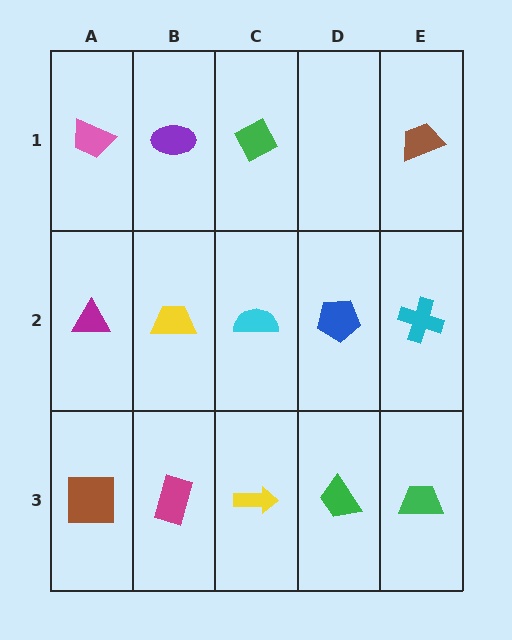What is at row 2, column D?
A blue pentagon.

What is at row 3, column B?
A magenta rectangle.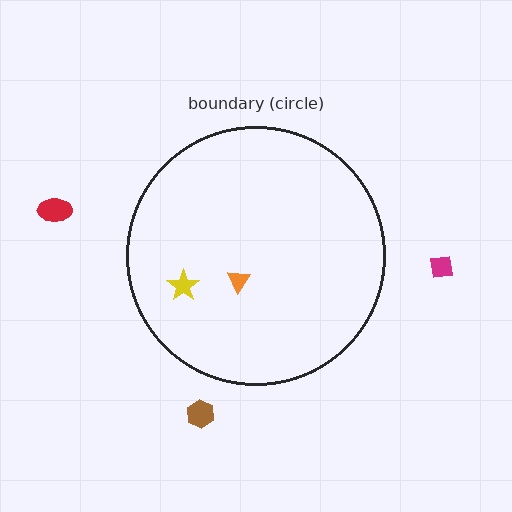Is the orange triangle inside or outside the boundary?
Inside.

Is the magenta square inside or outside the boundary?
Outside.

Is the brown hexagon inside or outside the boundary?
Outside.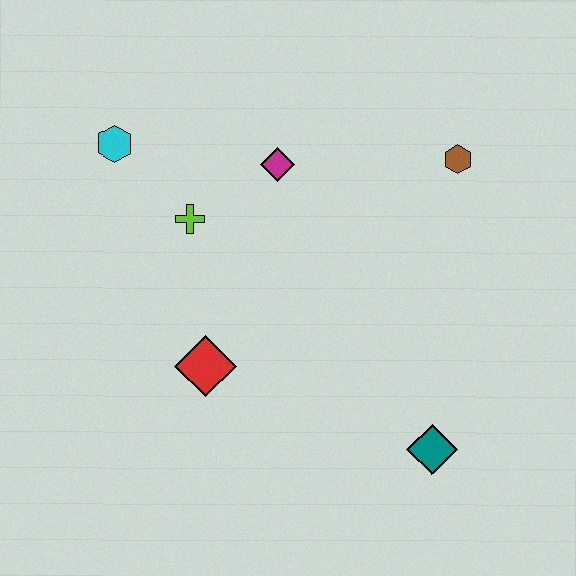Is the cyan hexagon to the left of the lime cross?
Yes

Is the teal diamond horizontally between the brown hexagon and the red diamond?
Yes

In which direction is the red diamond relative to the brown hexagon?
The red diamond is to the left of the brown hexagon.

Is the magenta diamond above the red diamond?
Yes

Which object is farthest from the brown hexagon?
The cyan hexagon is farthest from the brown hexagon.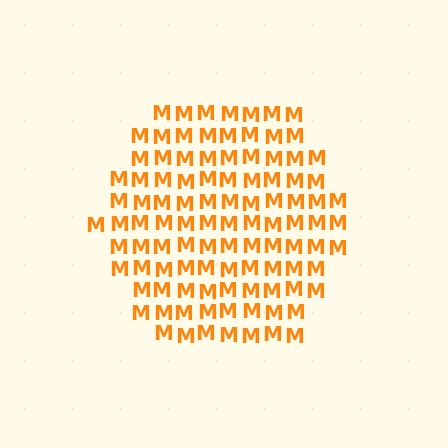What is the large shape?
The large shape is a hexagon.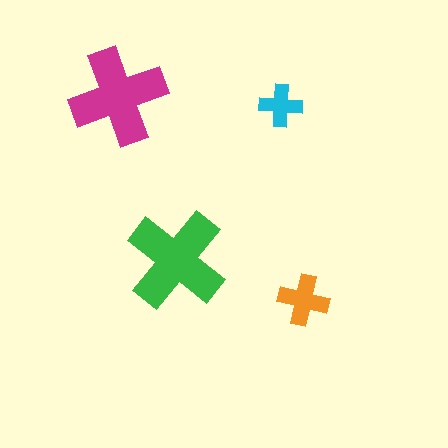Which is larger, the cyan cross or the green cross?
The green one.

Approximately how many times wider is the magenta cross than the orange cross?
About 2 times wider.